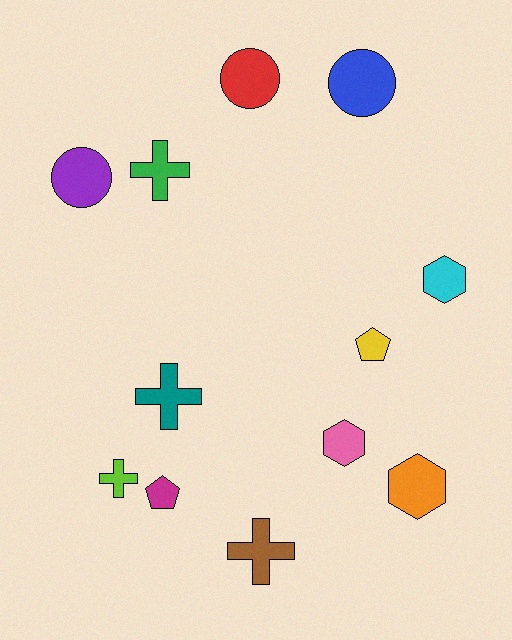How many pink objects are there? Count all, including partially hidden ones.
There is 1 pink object.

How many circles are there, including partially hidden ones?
There are 3 circles.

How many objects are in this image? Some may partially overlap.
There are 12 objects.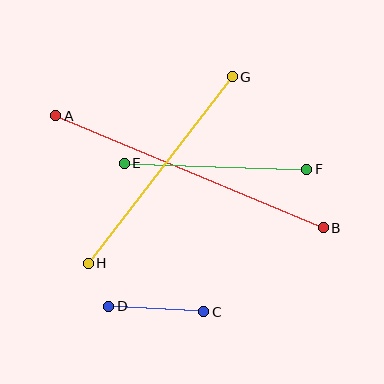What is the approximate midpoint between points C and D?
The midpoint is at approximately (156, 309) pixels.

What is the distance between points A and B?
The distance is approximately 290 pixels.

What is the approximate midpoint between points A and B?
The midpoint is at approximately (189, 172) pixels.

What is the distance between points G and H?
The distance is approximately 236 pixels.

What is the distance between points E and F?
The distance is approximately 183 pixels.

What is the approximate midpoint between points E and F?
The midpoint is at approximately (216, 166) pixels.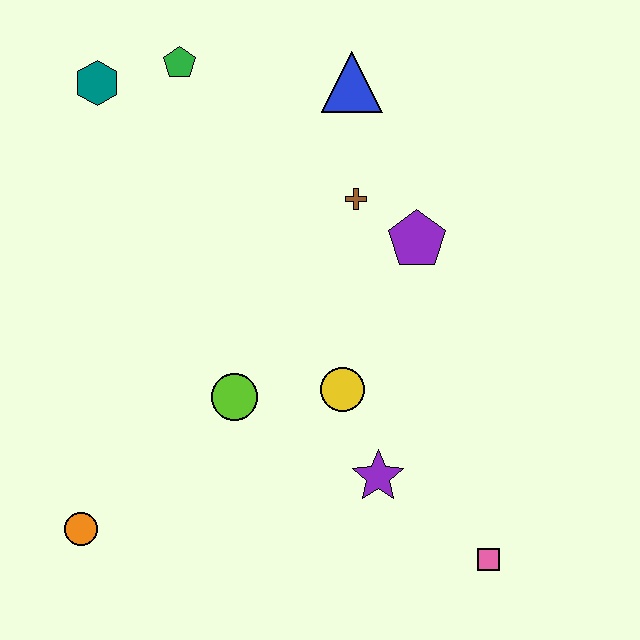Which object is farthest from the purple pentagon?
The orange circle is farthest from the purple pentagon.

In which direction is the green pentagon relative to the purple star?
The green pentagon is above the purple star.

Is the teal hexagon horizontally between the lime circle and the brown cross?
No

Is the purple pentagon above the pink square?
Yes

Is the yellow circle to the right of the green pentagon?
Yes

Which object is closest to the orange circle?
The lime circle is closest to the orange circle.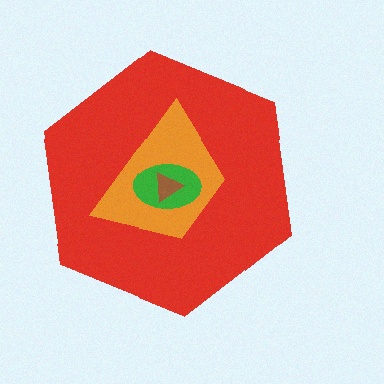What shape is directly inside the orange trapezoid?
The green ellipse.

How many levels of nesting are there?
4.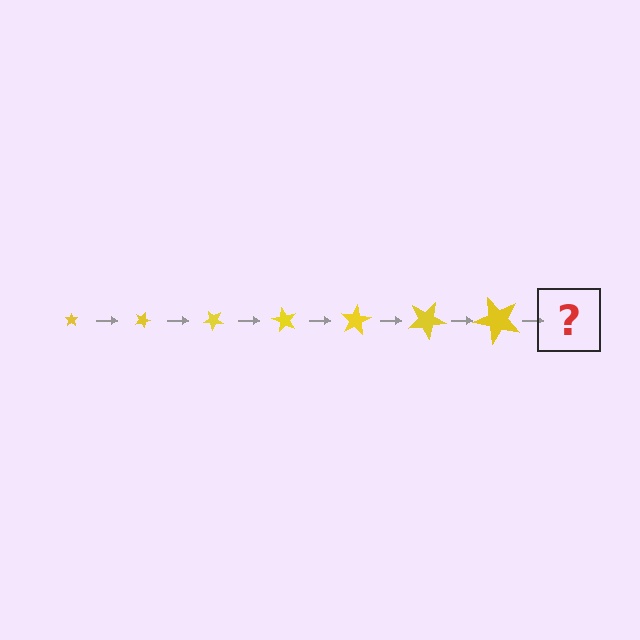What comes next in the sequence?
The next element should be a star, larger than the previous one and rotated 140 degrees from the start.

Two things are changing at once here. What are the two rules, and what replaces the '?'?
The two rules are that the star grows larger each step and it rotates 20 degrees each step. The '?' should be a star, larger than the previous one and rotated 140 degrees from the start.